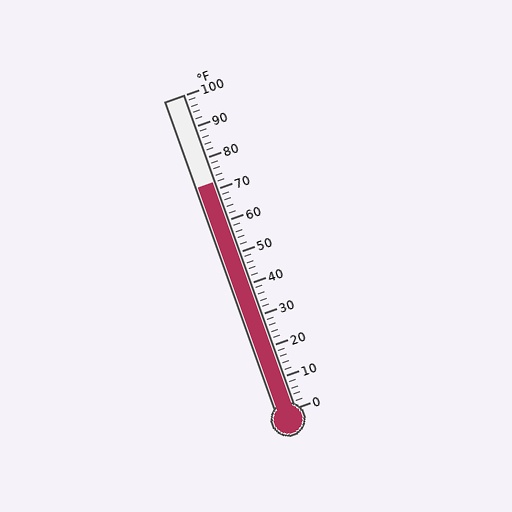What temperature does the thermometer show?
The thermometer shows approximately 72°F.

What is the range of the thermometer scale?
The thermometer scale ranges from 0°F to 100°F.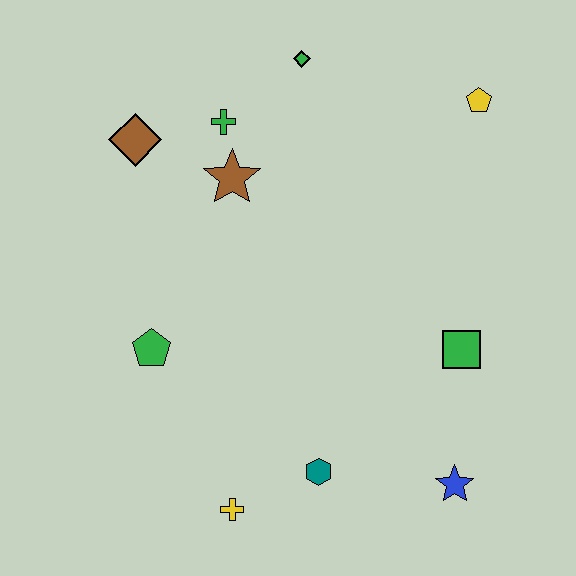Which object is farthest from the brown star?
The blue star is farthest from the brown star.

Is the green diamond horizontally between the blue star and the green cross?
Yes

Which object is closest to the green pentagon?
The yellow cross is closest to the green pentagon.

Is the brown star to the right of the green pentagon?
Yes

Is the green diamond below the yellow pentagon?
No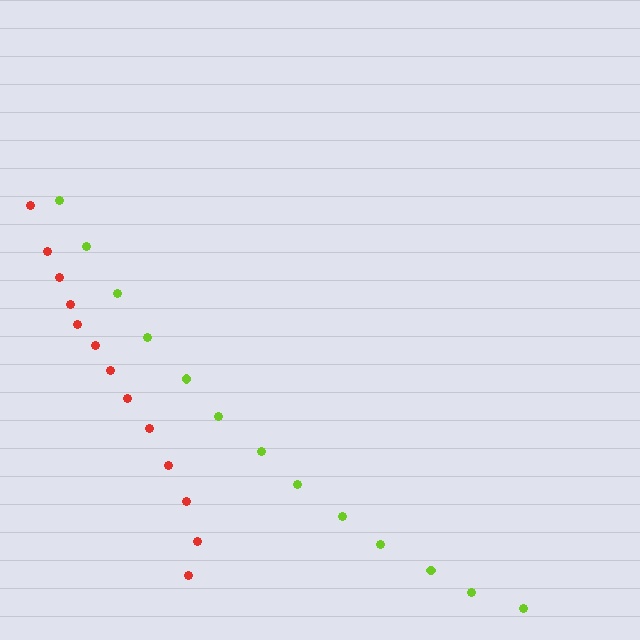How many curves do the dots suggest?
There are 2 distinct paths.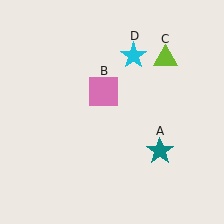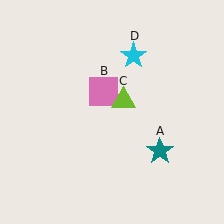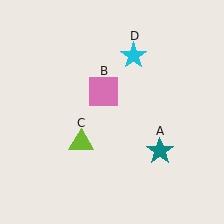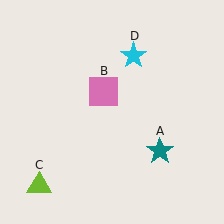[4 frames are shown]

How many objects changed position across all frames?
1 object changed position: lime triangle (object C).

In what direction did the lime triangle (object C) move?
The lime triangle (object C) moved down and to the left.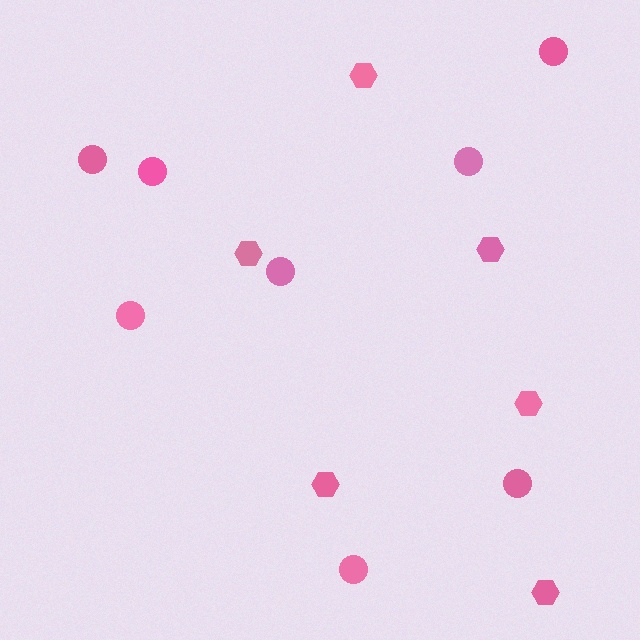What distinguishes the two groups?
There are 2 groups: one group of circles (8) and one group of hexagons (6).